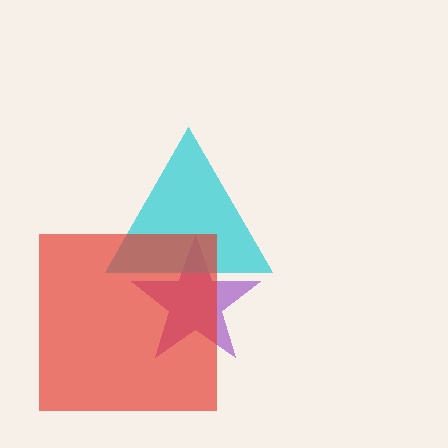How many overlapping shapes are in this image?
There are 3 overlapping shapes in the image.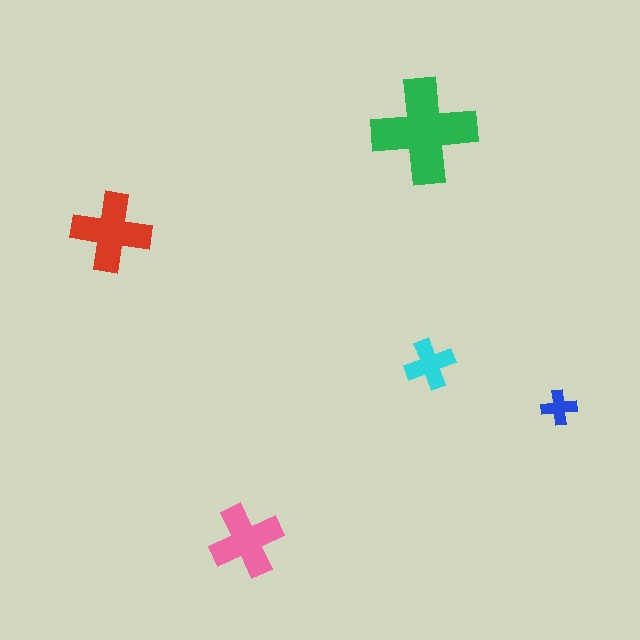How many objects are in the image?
There are 5 objects in the image.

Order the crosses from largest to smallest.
the green one, the red one, the pink one, the cyan one, the blue one.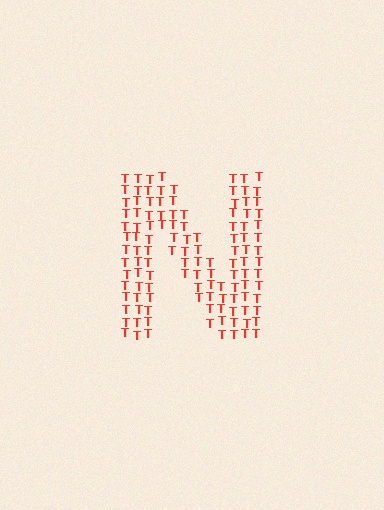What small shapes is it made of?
It is made of small letter T's.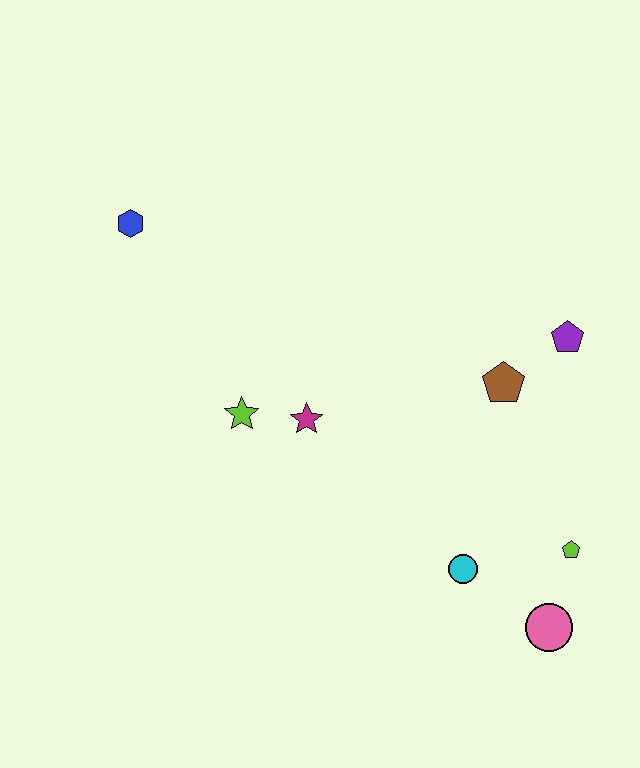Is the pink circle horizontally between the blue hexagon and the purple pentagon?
Yes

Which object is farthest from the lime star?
The pink circle is farthest from the lime star.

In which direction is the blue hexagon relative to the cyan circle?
The blue hexagon is above the cyan circle.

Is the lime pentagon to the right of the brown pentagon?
Yes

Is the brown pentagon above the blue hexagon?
No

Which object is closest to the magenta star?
The lime star is closest to the magenta star.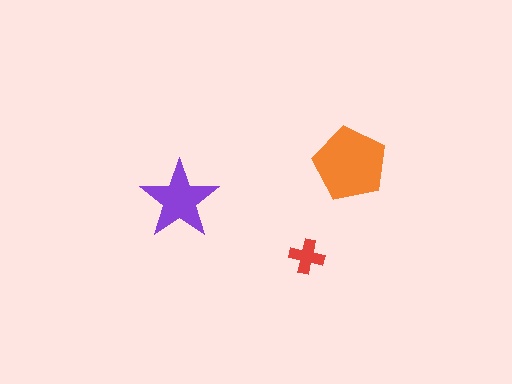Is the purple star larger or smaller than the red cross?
Larger.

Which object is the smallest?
The red cross.